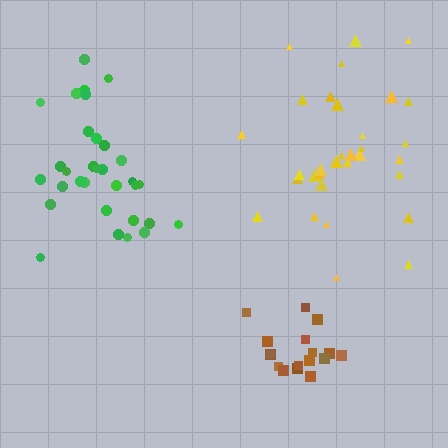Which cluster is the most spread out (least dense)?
Yellow.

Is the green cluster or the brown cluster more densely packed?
Brown.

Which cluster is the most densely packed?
Brown.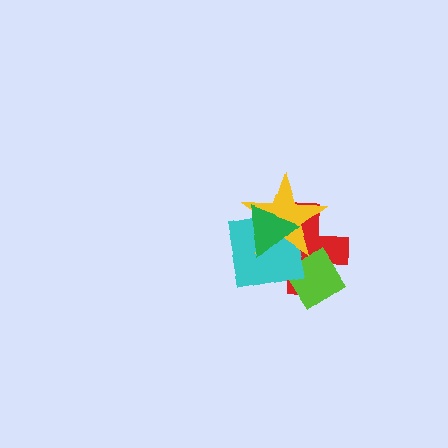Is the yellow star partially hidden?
Yes, it is partially covered by another shape.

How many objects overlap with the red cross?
4 objects overlap with the red cross.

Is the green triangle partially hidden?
No, no other shape covers it.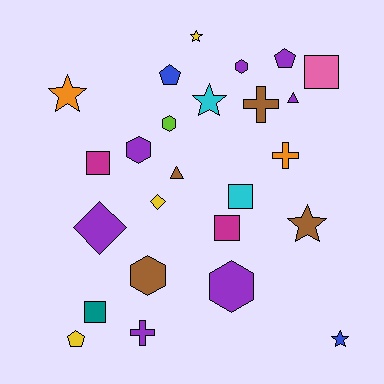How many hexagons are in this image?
There are 5 hexagons.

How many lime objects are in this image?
There is 1 lime object.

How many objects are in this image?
There are 25 objects.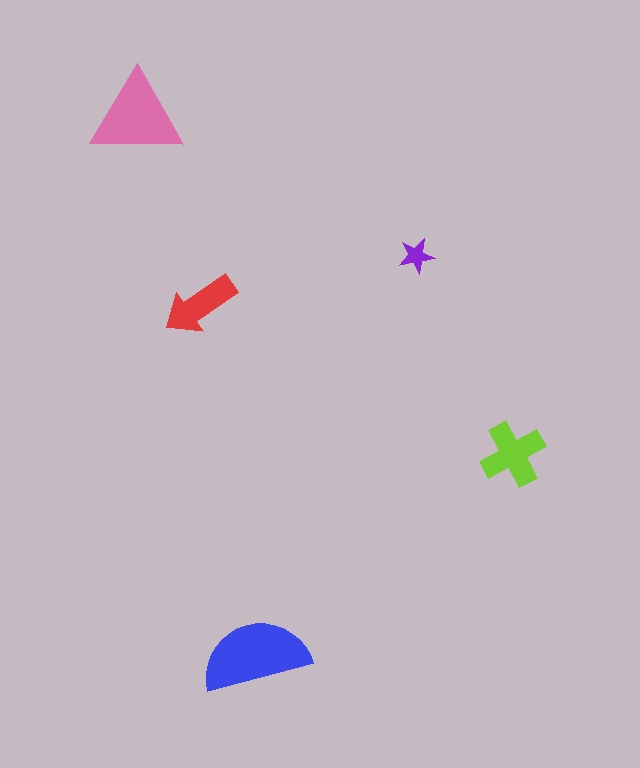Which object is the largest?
The blue semicircle.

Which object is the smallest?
The purple star.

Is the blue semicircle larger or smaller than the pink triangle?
Larger.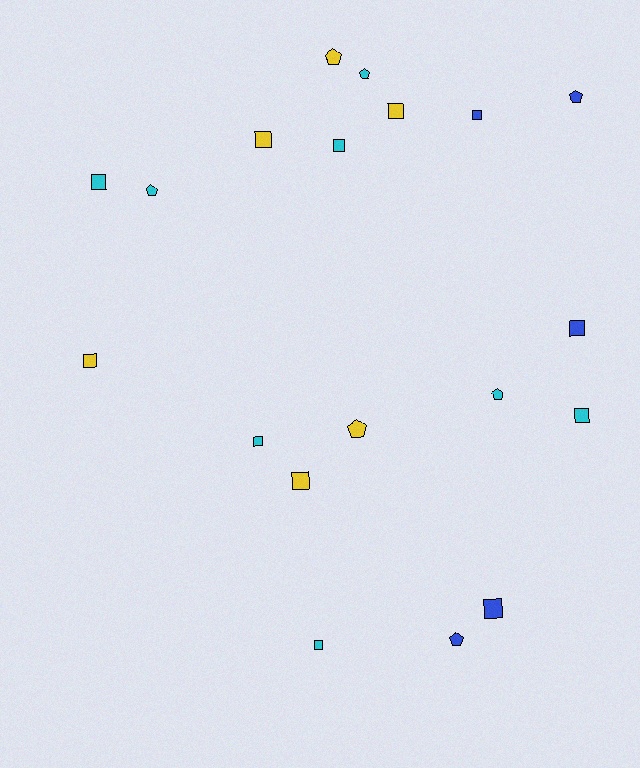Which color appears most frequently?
Cyan, with 8 objects.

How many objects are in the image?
There are 19 objects.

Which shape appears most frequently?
Square, with 12 objects.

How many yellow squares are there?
There are 4 yellow squares.